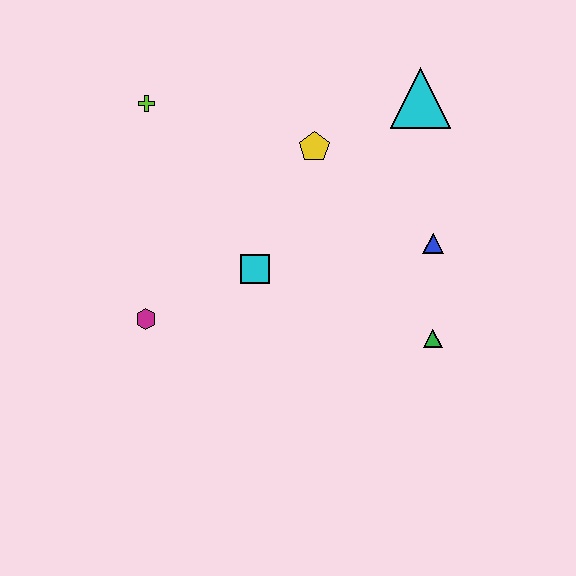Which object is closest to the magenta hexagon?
The cyan square is closest to the magenta hexagon.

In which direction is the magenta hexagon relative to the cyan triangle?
The magenta hexagon is to the left of the cyan triangle.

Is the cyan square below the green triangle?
No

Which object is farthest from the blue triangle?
The lime cross is farthest from the blue triangle.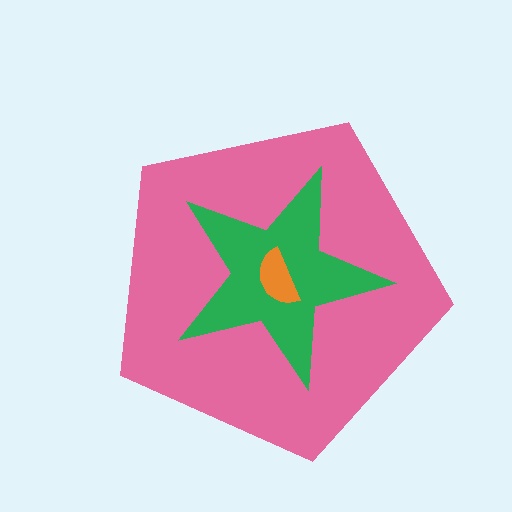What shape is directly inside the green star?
The orange semicircle.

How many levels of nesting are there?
3.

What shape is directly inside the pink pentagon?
The green star.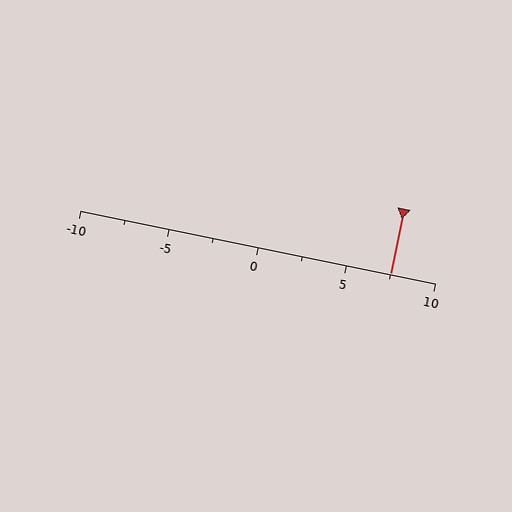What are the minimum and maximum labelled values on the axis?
The axis runs from -10 to 10.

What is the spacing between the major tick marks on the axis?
The major ticks are spaced 5 apart.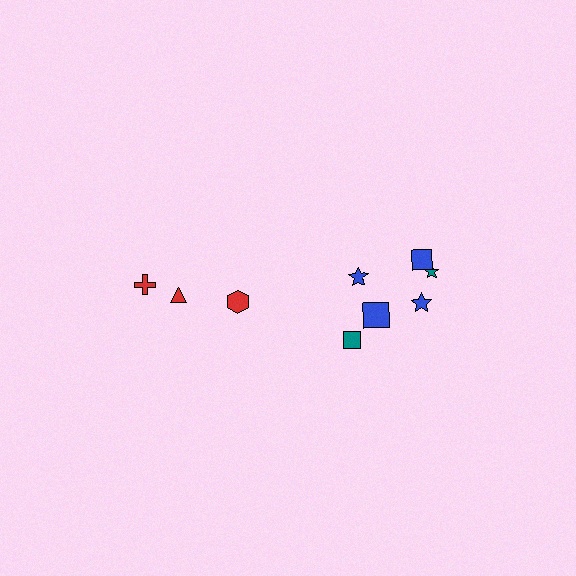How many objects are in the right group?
There are 6 objects.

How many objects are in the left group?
There are 3 objects.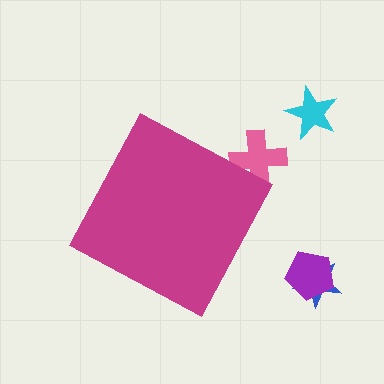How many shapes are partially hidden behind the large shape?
1 shape is partially hidden.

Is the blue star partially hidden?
No, the blue star is fully visible.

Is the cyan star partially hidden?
No, the cyan star is fully visible.